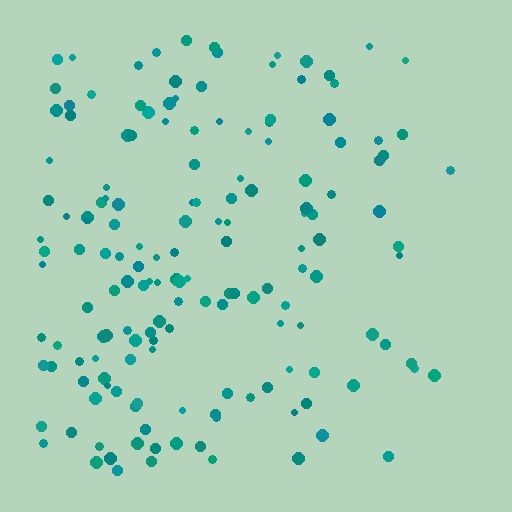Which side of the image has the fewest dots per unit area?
The right.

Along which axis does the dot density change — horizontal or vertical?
Horizontal.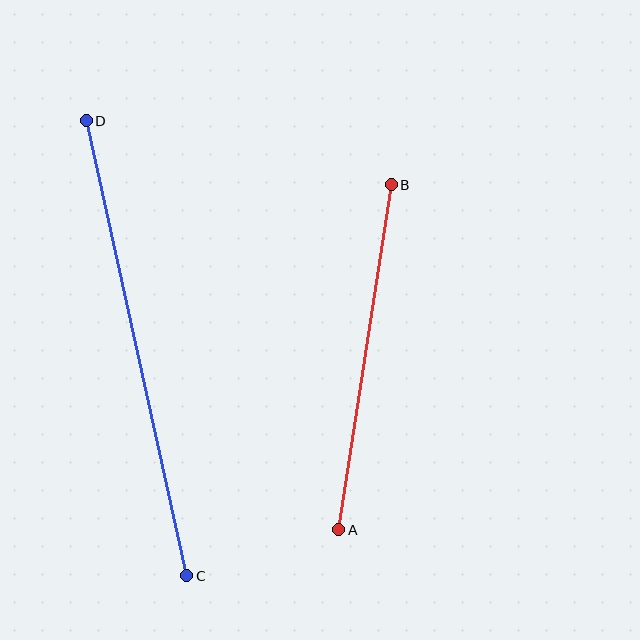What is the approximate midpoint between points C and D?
The midpoint is at approximately (137, 348) pixels.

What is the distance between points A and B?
The distance is approximately 349 pixels.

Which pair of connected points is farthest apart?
Points C and D are farthest apart.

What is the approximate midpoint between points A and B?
The midpoint is at approximately (365, 357) pixels.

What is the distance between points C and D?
The distance is approximately 466 pixels.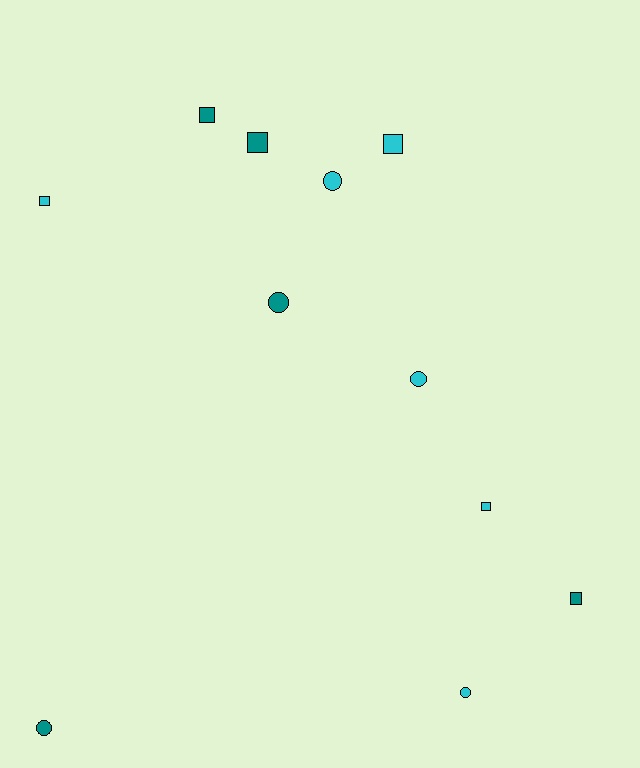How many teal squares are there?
There are 3 teal squares.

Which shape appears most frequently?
Square, with 6 objects.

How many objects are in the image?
There are 11 objects.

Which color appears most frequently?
Cyan, with 6 objects.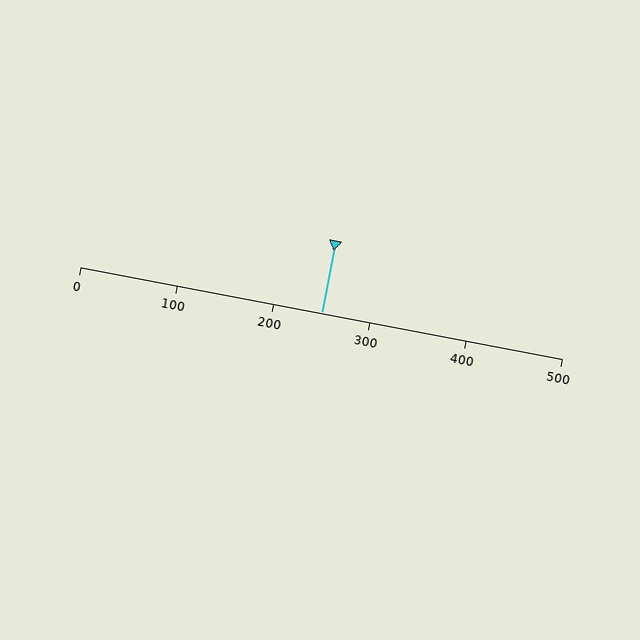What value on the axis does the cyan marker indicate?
The marker indicates approximately 250.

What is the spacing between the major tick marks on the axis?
The major ticks are spaced 100 apart.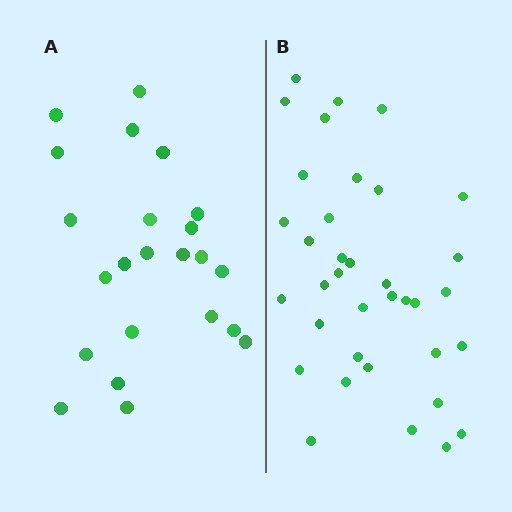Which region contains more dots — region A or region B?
Region B (the right region) has more dots.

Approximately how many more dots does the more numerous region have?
Region B has approximately 15 more dots than region A.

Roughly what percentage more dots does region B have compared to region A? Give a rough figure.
About 55% more.